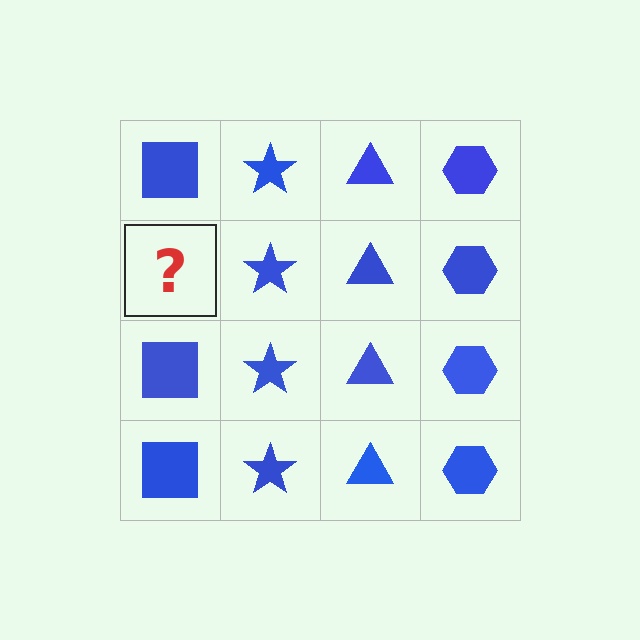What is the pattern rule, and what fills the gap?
The rule is that each column has a consistent shape. The gap should be filled with a blue square.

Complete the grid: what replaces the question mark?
The question mark should be replaced with a blue square.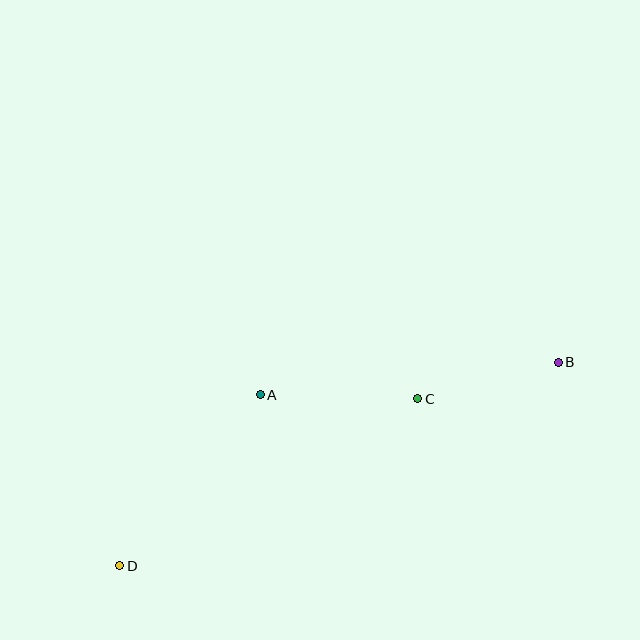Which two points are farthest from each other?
Points B and D are farthest from each other.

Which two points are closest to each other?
Points B and C are closest to each other.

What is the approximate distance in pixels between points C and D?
The distance between C and D is approximately 341 pixels.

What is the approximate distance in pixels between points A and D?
The distance between A and D is approximately 221 pixels.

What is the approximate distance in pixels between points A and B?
The distance between A and B is approximately 300 pixels.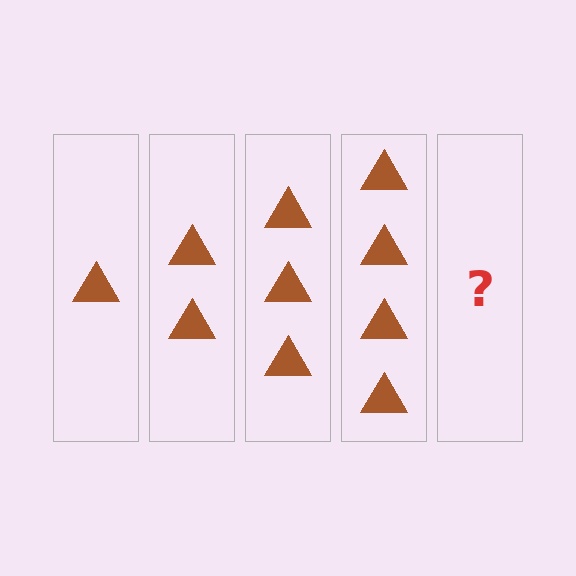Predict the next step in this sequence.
The next step is 5 triangles.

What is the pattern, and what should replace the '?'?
The pattern is that each step adds one more triangle. The '?' should be 5 triangles.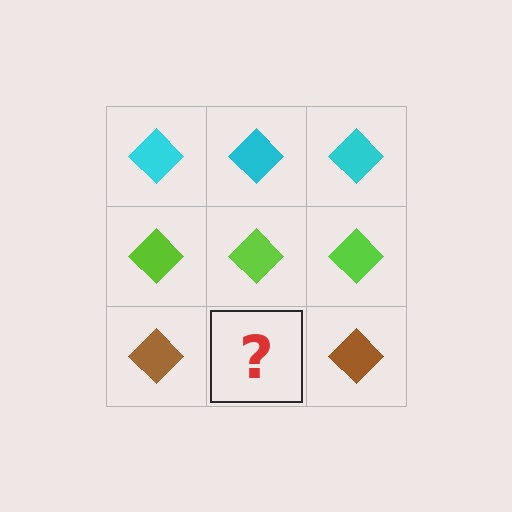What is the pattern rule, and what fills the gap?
The rule is that each row has a consistent color. The gap should be filled with a brown diamond.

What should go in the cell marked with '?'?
The missing cell should contain a brown diamond.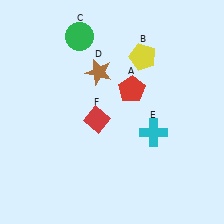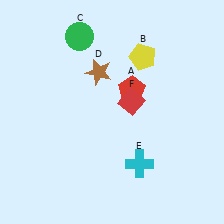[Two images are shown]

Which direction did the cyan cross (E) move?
The cyan cross (E) moved down.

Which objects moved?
The objects that moved are: the cyan cross (E), the red diamond (F).